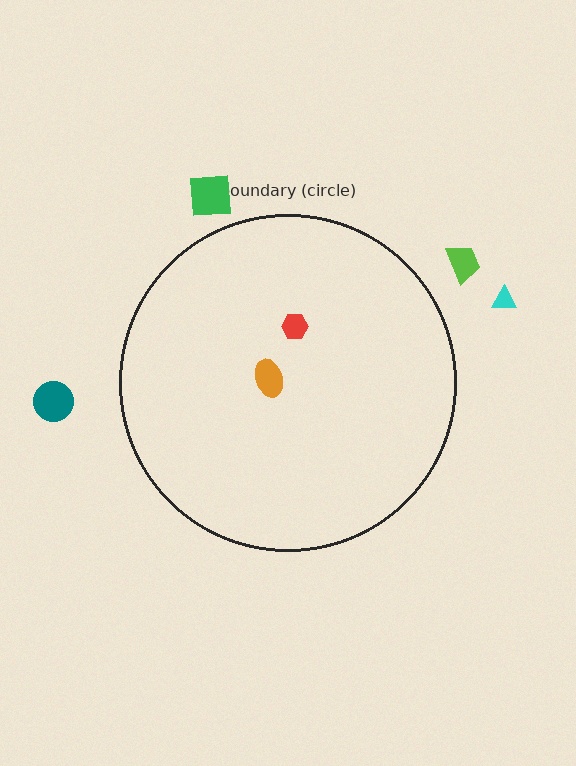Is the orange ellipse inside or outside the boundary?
Inside.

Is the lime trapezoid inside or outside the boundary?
Outside.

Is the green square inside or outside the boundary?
Outside.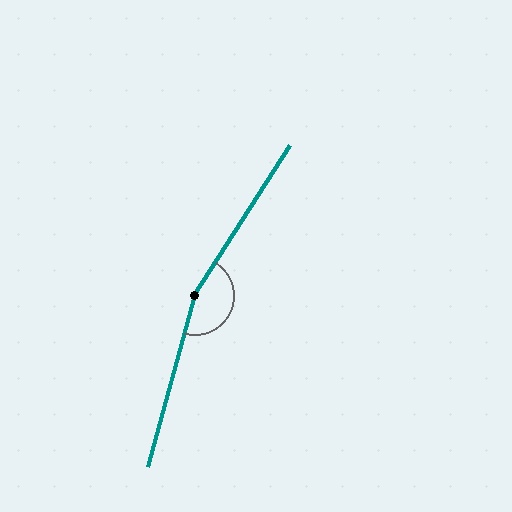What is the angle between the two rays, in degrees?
Approximately 163 degrees.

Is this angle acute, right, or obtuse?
It is obtuse.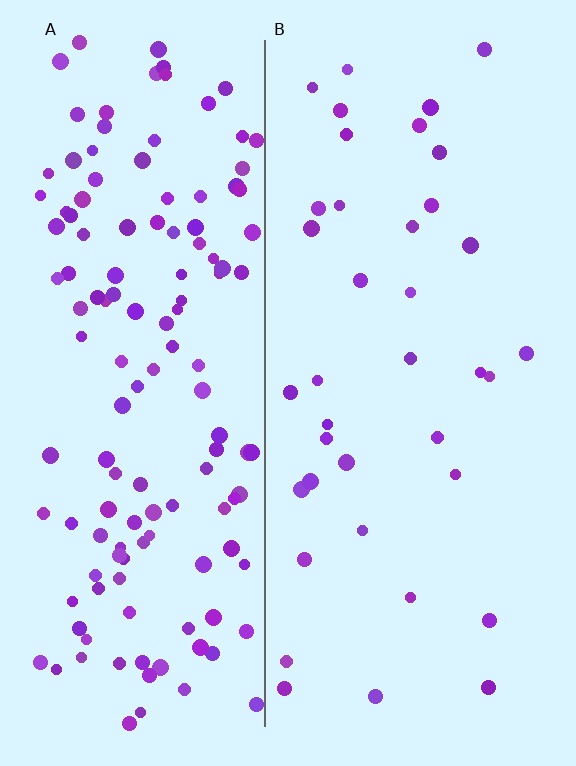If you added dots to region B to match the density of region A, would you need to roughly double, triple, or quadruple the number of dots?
Approximately quadruple.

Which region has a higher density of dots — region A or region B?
A (the left).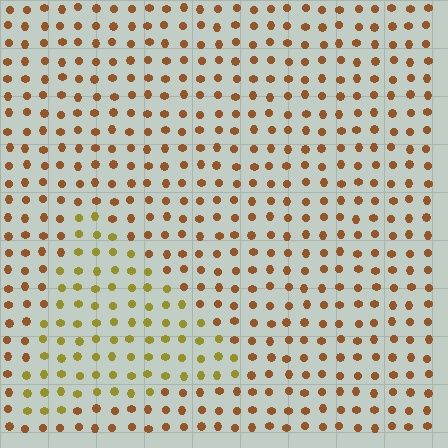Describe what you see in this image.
The image is filled with small brown elements in a uniform arrangement. A triangle-shaped region is visible where the elements are tinted to a slightly different hue, forming a subtle color boundary.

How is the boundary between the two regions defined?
The boundary is defined purely by a slight shift in hue (about 33 degrees). Spacing, size, and orientation are identical on both sides.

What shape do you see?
I see a triangle.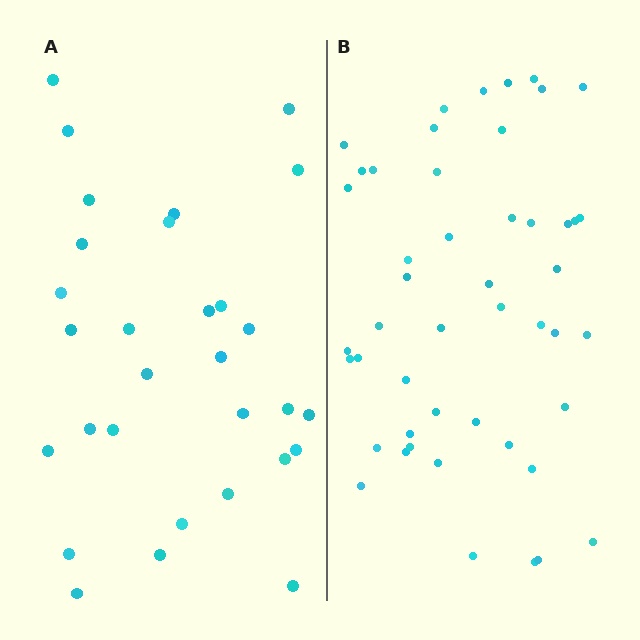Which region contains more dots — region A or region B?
Region B (the right region) has more dots.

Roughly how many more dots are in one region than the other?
Region B has approximately 20 more dots than region A.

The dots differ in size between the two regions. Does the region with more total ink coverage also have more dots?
No. Region A has more total ink coverage because its dots are larger, but region B actually contains more individual dots. Total area can be misleading — the number of items is what matters here.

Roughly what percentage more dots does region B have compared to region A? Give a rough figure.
About 60% more.